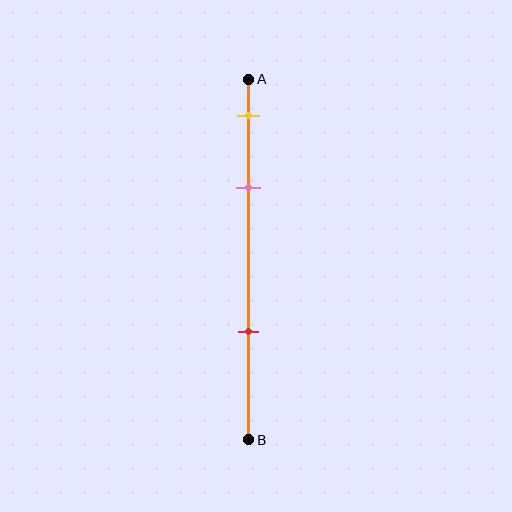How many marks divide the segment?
There are 3 marks dividing the segment.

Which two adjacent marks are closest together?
The yellow and pink marks are the closest adjacent pair.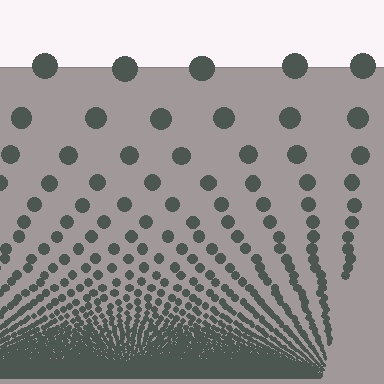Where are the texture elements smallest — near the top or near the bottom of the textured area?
Near the bottom.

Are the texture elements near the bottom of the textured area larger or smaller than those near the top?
Smaller. The gradient is inverted — elements near the bottom are smaller and denser.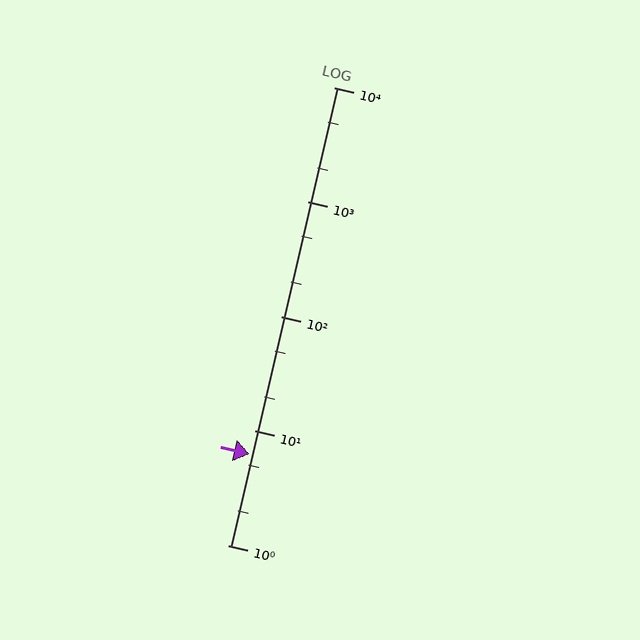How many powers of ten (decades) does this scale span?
The scale spans 4 decades, from 1 to 10000.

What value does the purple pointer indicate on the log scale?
The pointer indicates approximately 6.3.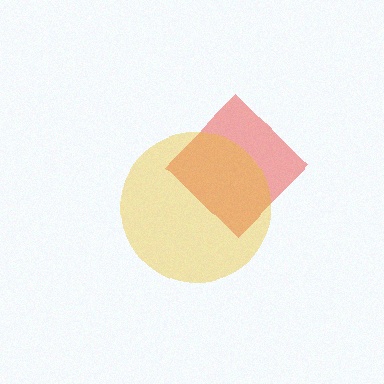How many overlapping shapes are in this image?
There are 2 overlapping shapes in the image.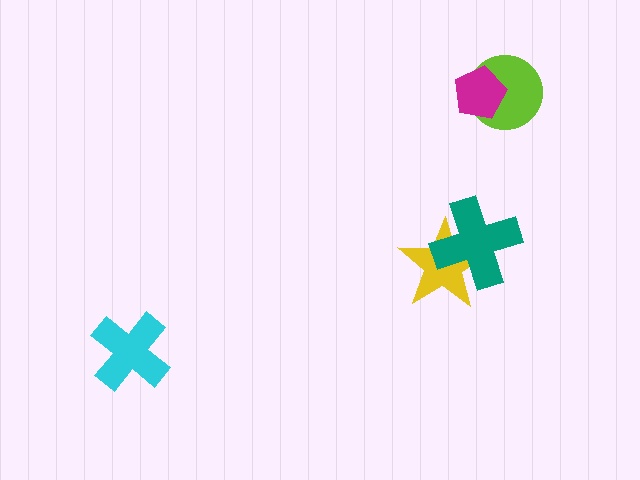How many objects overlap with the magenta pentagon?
1 object overlaps with the magenta pentagon.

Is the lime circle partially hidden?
Yes, it is partially covered by another shape.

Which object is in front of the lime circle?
The magenta pentagon is in front of the lime circle.